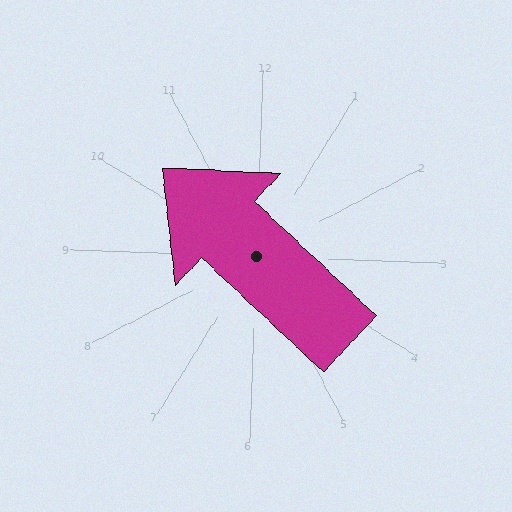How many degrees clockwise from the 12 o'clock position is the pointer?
Approximately 311 degrees.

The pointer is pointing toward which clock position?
Roughly 10 o'clock.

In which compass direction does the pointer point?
Northwest.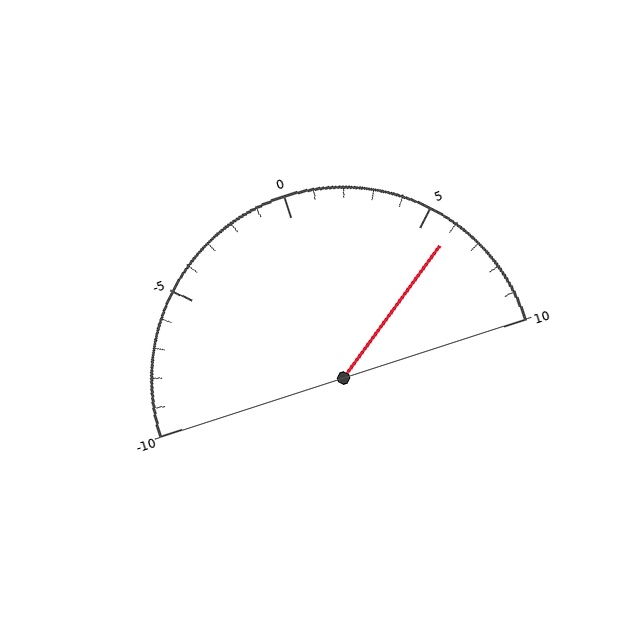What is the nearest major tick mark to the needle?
The nearest major tick mark is 5.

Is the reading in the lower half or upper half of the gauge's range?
The reading is in the upper half of the range (-10 to 10).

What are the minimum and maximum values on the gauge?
The gauge ranges from -10 to 10.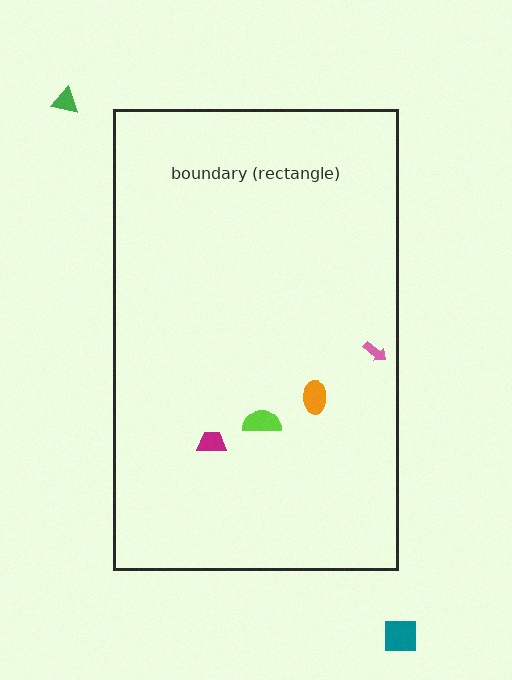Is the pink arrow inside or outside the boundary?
Inside.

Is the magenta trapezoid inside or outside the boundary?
Inside.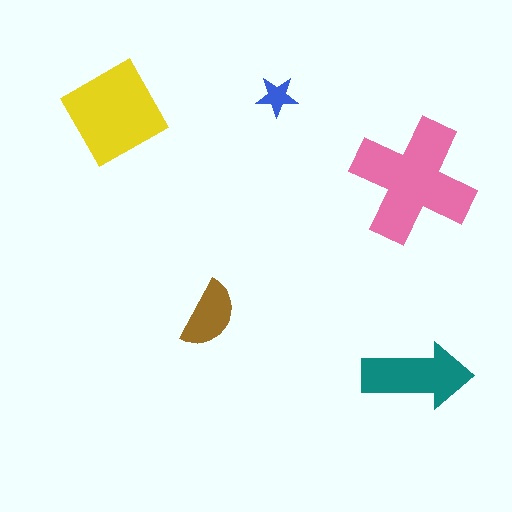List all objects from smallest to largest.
The blue star, the brown semicircle, the teal arrow, the yellow square, the pink cross.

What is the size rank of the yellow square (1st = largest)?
2nd.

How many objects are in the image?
There are 5 objects in the image.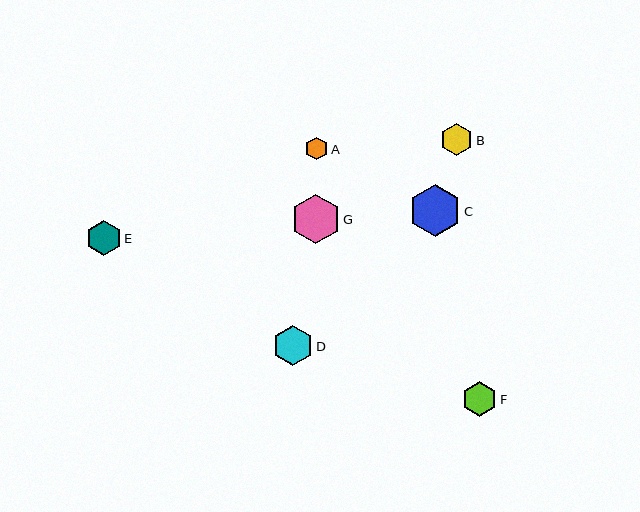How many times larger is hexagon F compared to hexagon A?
Hexagon F is approximately 1.5 times the size of hexagon A.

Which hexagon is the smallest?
Hexagon A is the smallest with a size of approximately 23 pixels.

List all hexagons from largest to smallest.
From largest to smallest: C, G, D, E, F, B, A.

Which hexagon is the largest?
Hexagon C is the largest with a size of approximately 51 pixels.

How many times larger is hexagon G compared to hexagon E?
Hexagon G is approximately 1.4 times the size of hexagon E.